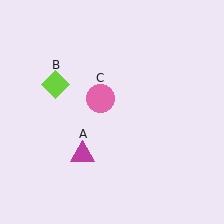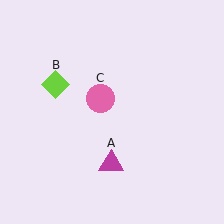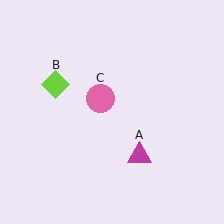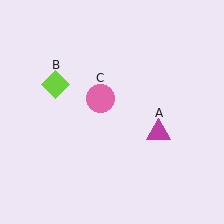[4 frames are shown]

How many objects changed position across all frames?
1 object changed position: magenta triangle (object A).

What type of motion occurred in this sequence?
The magenta triangle (object A) rotated counterclockwise around the center of the scene.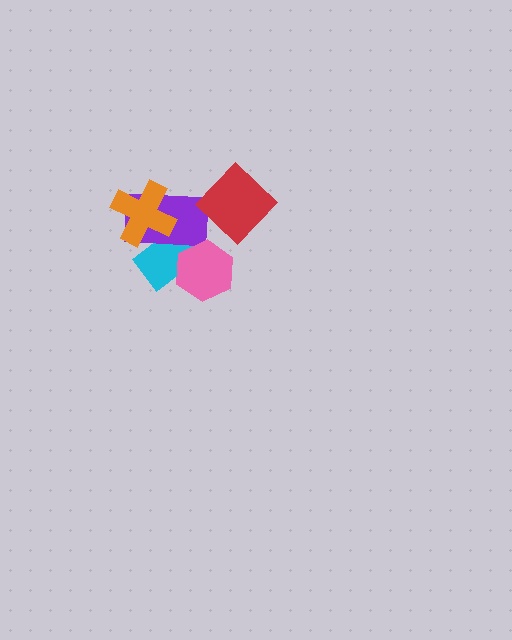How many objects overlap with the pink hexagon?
2 objects overlap with the pink hexagon.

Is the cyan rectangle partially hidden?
Yes, it is partially covered by another shape.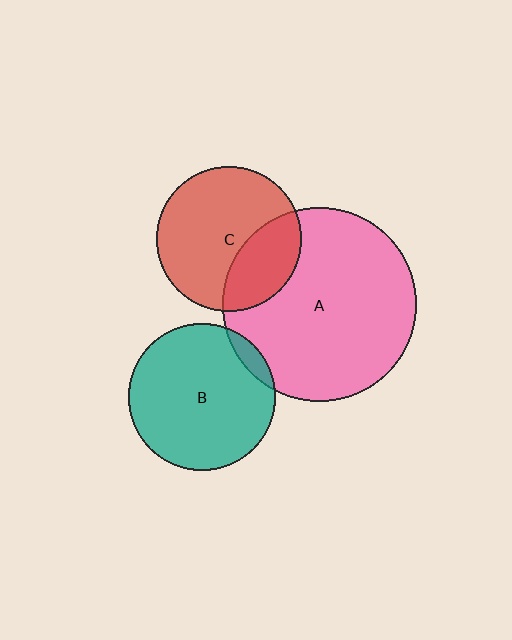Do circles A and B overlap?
Yes.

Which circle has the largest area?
Circle A (pink).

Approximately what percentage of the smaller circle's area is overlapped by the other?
Approximately 5%.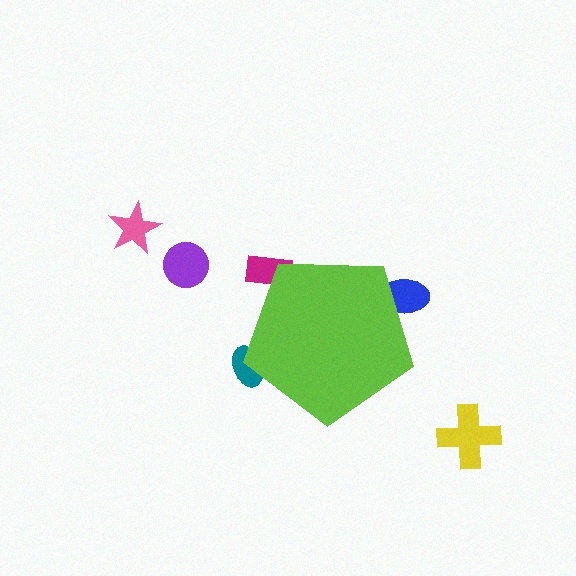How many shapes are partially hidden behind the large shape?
3 shapes are partially hidden.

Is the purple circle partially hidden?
No, the purple circle is fully visible.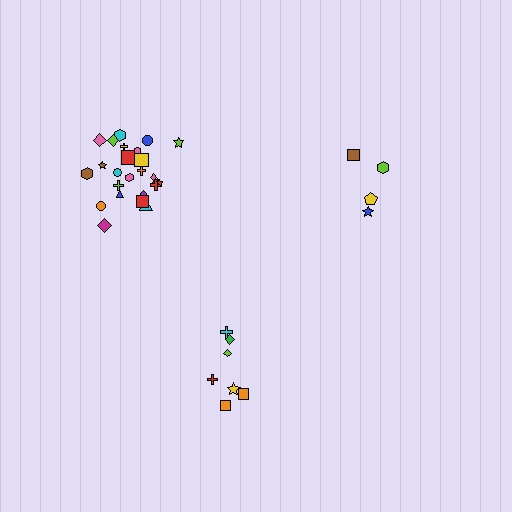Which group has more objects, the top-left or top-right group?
The top-left group.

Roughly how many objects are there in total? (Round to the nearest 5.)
Roughly 35 objects in total.